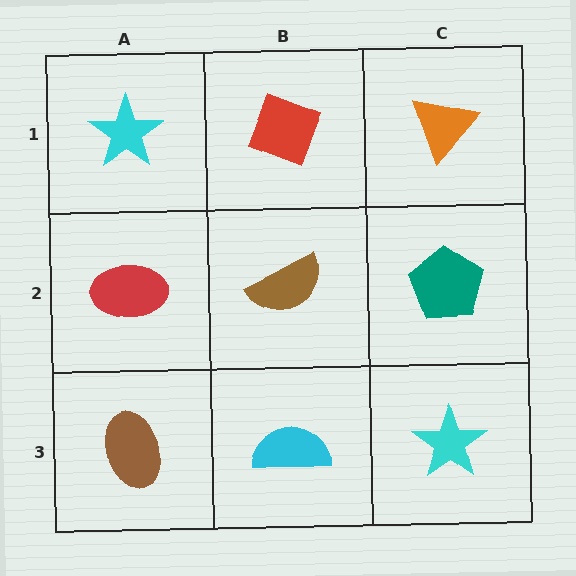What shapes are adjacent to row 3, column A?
A red ellipse (row 2, column A), a cyan semicircle (row 3, column B).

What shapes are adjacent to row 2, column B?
A red diamond (row 1, column B), a cyan semicircle (row 3, column B), a red ellipse (row 2, column A), a teal pentagon (row 2, column C).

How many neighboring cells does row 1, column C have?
2.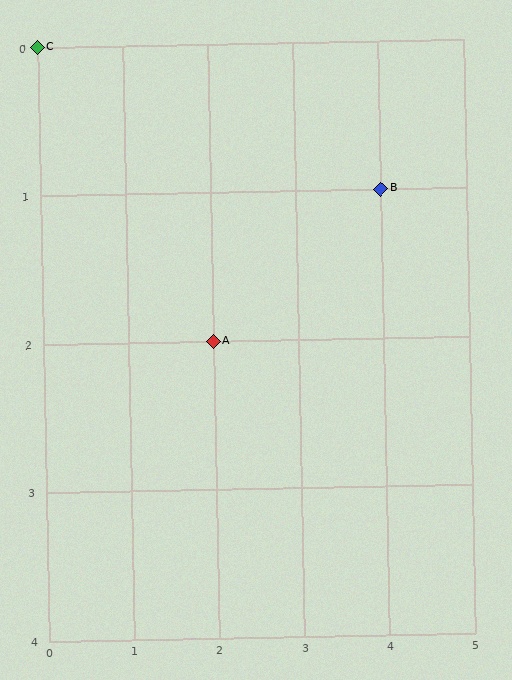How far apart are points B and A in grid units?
Points B and A are 2 columns and 1 row apart (about 2.2 grid units diagonally).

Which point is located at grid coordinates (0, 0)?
Point C is at (0, 0).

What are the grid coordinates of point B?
Point B is at grid coordinates (4, 1).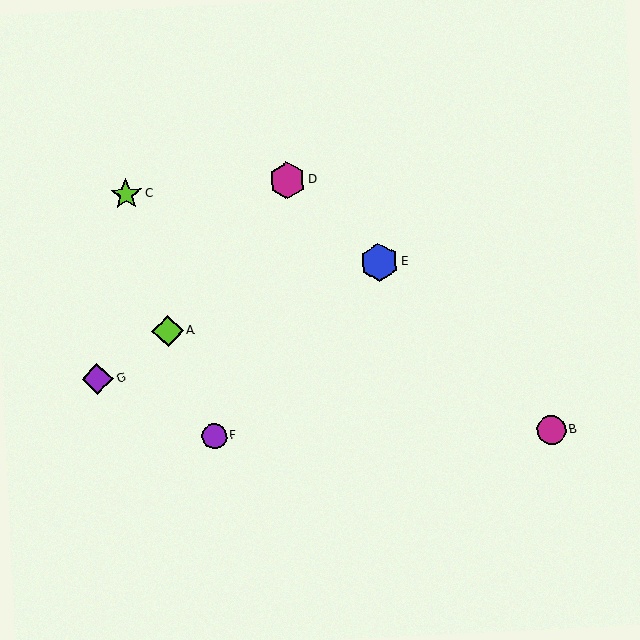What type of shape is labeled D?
Shape D is a magenta hexagon.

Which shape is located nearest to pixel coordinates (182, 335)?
The lime diamond (labeled A) at (168, 331) is nearest to that location.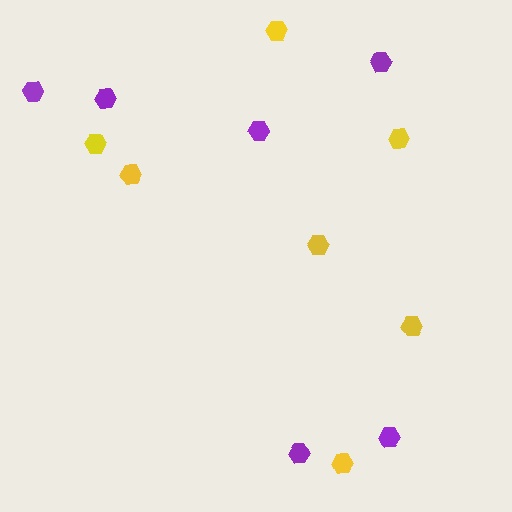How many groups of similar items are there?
There are 2 groups: one group of purple hexagons (6) and one group of yellow hexagons (7).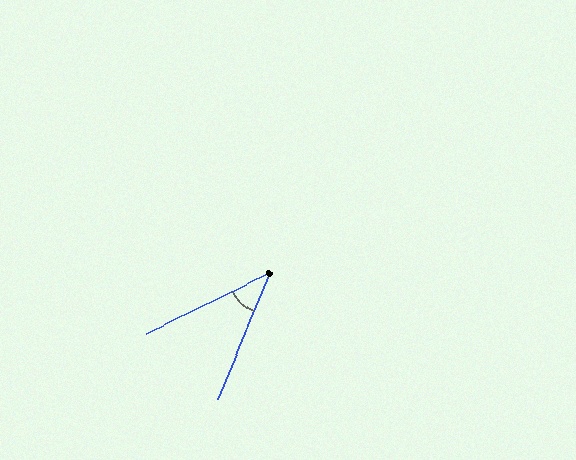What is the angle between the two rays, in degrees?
Approximately 42 degrees.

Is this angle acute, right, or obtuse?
It is acute.